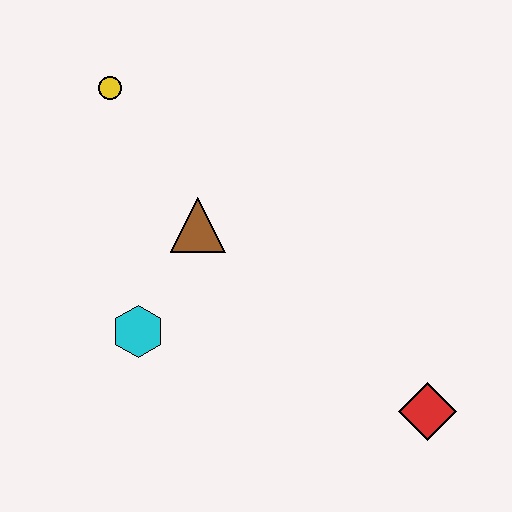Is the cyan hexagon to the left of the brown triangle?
Yes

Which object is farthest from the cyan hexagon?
The red diamond is farthest from the cyan hexagon.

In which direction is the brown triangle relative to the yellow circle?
The brown triangle is below the yellow circle.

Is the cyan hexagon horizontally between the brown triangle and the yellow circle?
Yes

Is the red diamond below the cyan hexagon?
Yes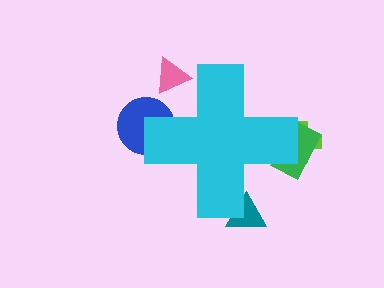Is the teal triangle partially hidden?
Yes, the teal triangle is partially hidden behind the cyan cross.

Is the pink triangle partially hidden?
Yes, the pink triangle is partially hidden behind the cyan cross.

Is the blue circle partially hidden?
Yes, the blue circle is partially hidden behind the cyan cross.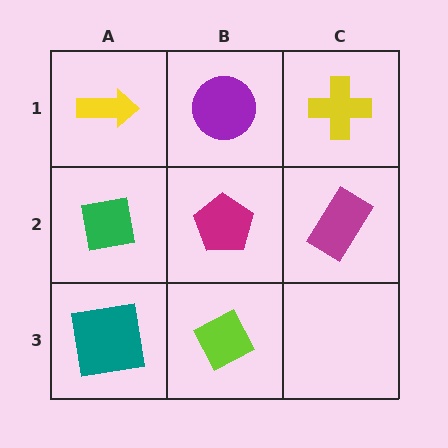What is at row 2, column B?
A magenta pentagon.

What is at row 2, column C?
A magenta rectangle.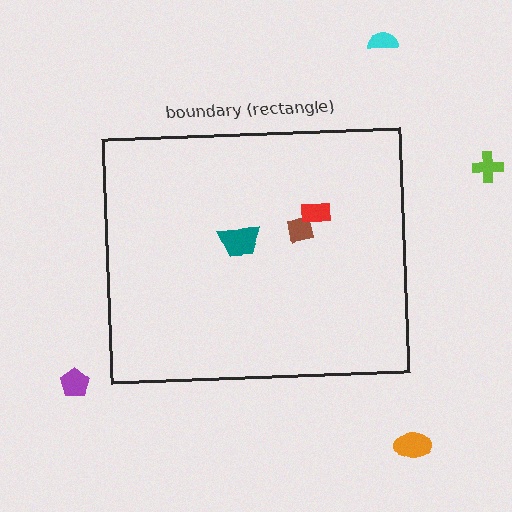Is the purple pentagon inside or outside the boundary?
Outside.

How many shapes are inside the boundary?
3 inside, 4 outside.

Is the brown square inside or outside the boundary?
Inside.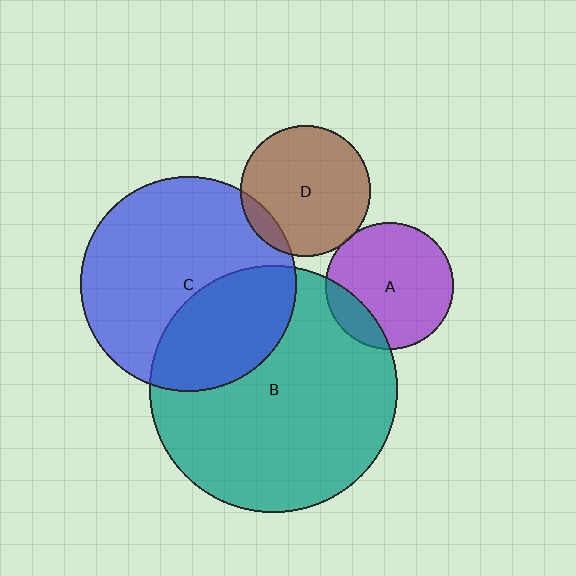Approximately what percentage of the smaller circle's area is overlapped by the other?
Approximately 35%.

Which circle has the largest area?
Circle B (teal).